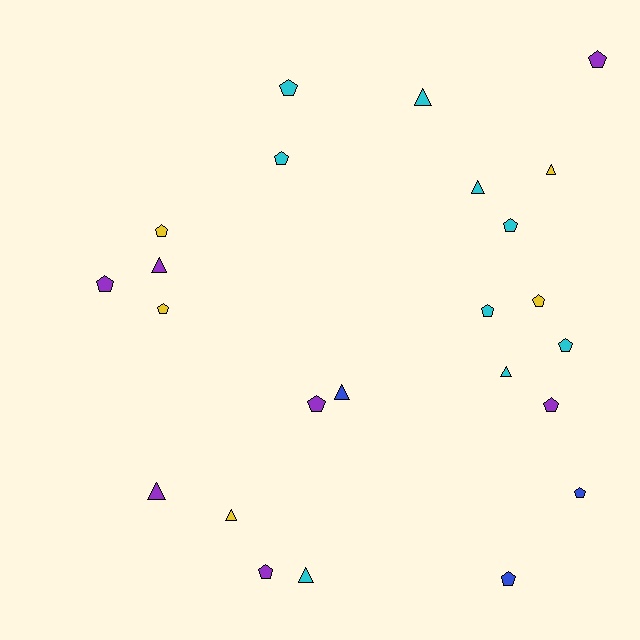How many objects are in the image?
There are 24 objects.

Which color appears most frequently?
Cyan, with 9 objects.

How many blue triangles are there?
There is 1 blue triangle.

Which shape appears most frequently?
Pentagon, with 15 objects.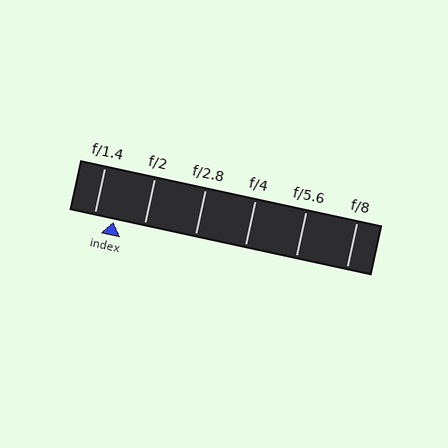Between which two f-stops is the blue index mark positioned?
The index mark is between f/1.4 and f/2.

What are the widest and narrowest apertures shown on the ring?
The widest aperture shown is f/1.4 and the narrowest is f/8.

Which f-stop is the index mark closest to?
The index mark is closest to f/1.4.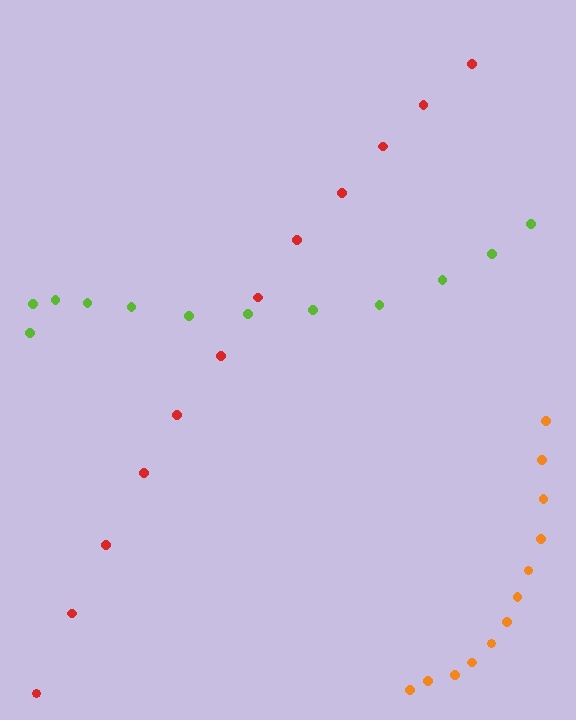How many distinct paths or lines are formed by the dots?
There are 3 distinct paths.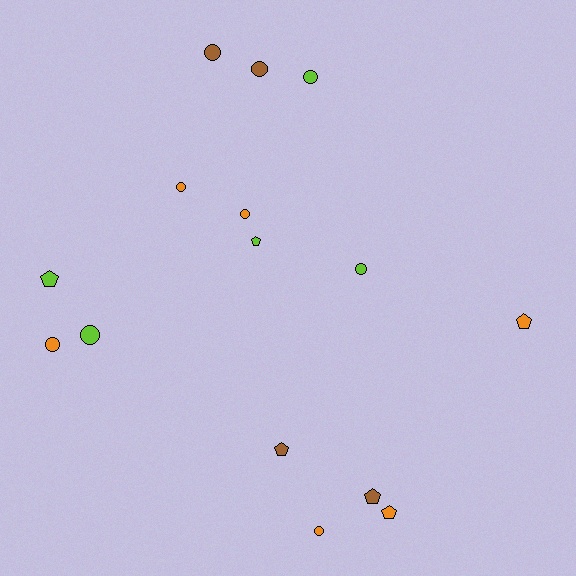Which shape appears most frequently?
Circle, with 9 objects.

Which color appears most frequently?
Orange, with 6 objects.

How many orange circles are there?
There are 4 orange circles.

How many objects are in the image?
There are 15 objects.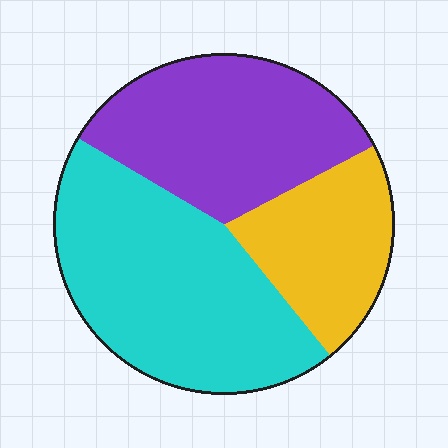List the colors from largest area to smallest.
From largest to smallest: cyan, purple, yellow.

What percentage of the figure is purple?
Purple covers around 35% of the figure.